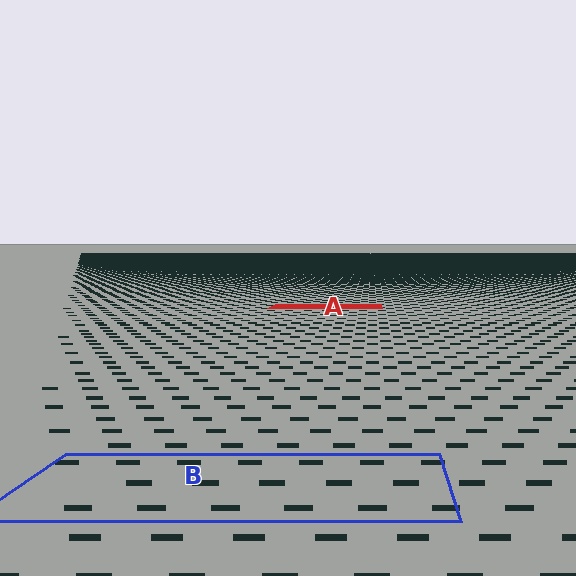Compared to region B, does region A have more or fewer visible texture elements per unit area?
Region A has more texture elements per unit area — they are packed more densely because it is farther away.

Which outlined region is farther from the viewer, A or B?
Region A is farther from the viewer — the texture elements inside it appear smaller and more densely packed.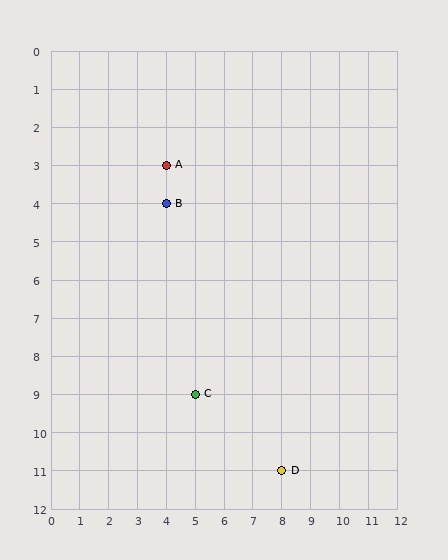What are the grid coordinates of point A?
Point A is at grid coordinates (4, 3).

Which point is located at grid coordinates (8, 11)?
Point D is at (8, 11).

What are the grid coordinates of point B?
Point B is at grid coordinates (4, 4).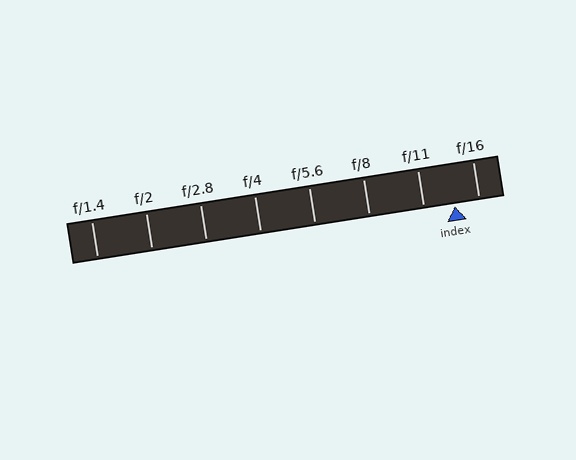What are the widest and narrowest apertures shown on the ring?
The widest aperture shown is f/1.4 and the narrowest is f/16.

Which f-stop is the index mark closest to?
The index mark is closest to f/16.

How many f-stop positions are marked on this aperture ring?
There are 8 f-stop positions marked.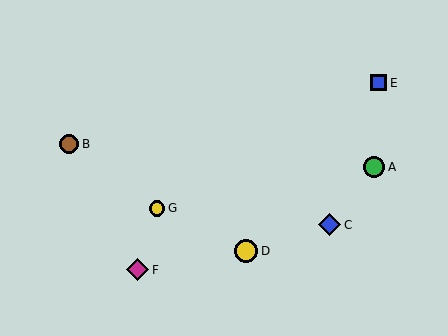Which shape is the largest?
The yellow circle (labeled D) is the largest.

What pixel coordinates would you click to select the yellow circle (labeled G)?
Click at (157, 208) to select the yellow circle G.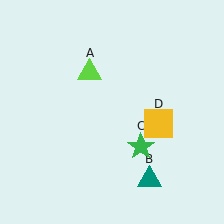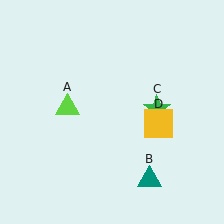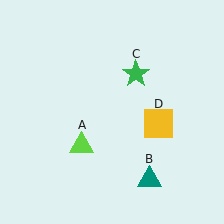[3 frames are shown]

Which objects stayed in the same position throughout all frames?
Teal triangle (object B) and yellow square (object D) remained stationary.